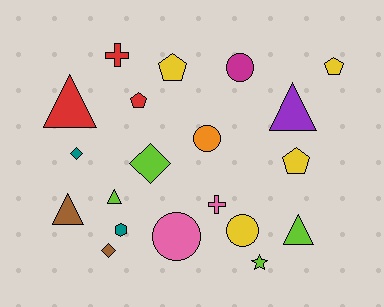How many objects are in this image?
There are 20 objects.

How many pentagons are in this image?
There are 4 pentagons.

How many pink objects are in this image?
There are 2 pink objects.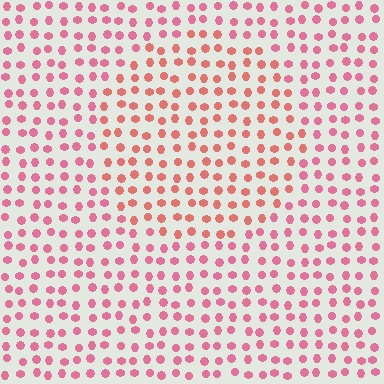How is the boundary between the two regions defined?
The boundary is defined purely by a slight shift in hue (about 24 degrees). Spacing, size, and orientation are identical on both sides.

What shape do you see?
I see a circle.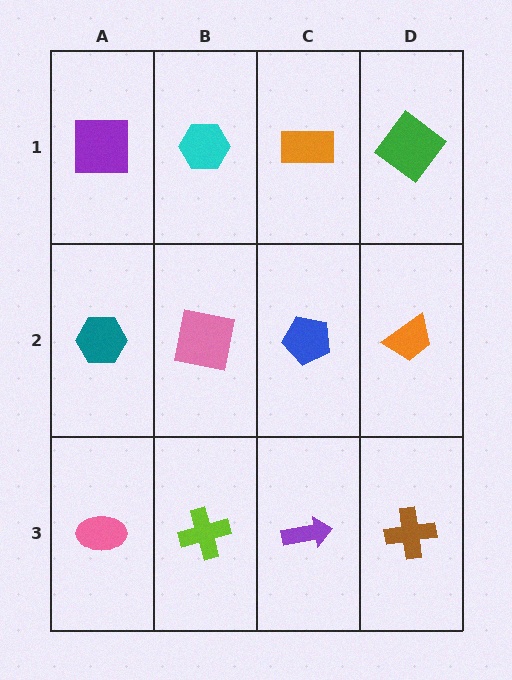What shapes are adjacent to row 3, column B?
A pink square (row 2, column B), a pink ellipse (row 3, column A), a purple arrow (row 3, column C).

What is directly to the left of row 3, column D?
A purple arrow.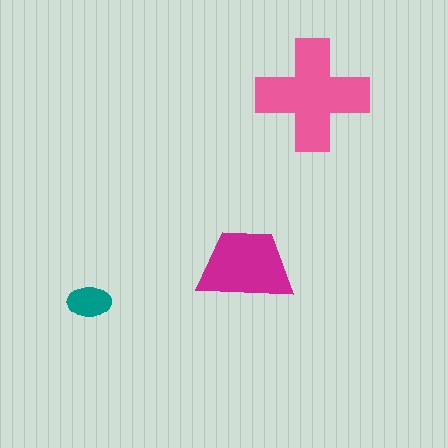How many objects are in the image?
There are 3 objects in the image.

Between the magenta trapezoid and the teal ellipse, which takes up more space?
The magenta trapezoid.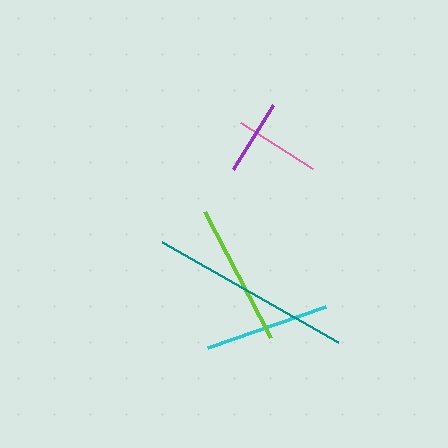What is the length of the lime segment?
The lime segment is approximately 142 pixels long.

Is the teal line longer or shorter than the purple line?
The teal line is longer than the purple line.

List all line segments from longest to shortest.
From longest to shortest: teal, lime, cyan, pink, purple.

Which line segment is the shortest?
The purple line is the shortest at approximately 75 pixels.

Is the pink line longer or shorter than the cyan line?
The cyan line is longer than the pink line.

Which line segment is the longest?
The teal line is the longest at approximately 203 pixels.